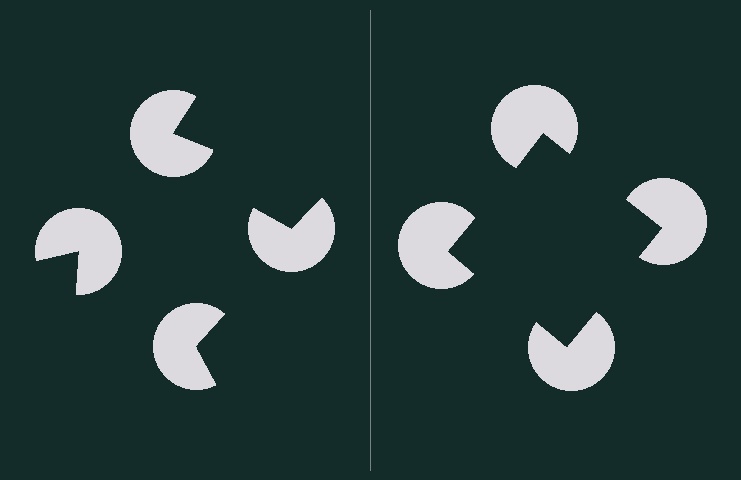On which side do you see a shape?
An illusory square appears on the right side. On the left side the wedge cuts are rotated, so no coherent shape forms.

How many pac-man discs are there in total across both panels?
8 — 4 on each side.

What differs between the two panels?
The pac-man discs are positioned identically on both sides; only the wedge orientations differ. On the right they align to a square; on the left they are misaligned.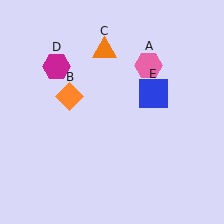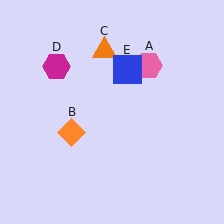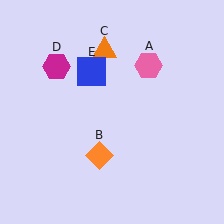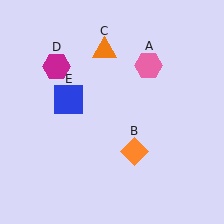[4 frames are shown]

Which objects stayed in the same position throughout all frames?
Pink hexagon (object A) and orange triangle (object C) and magenta hexagon (object D) remained stationary.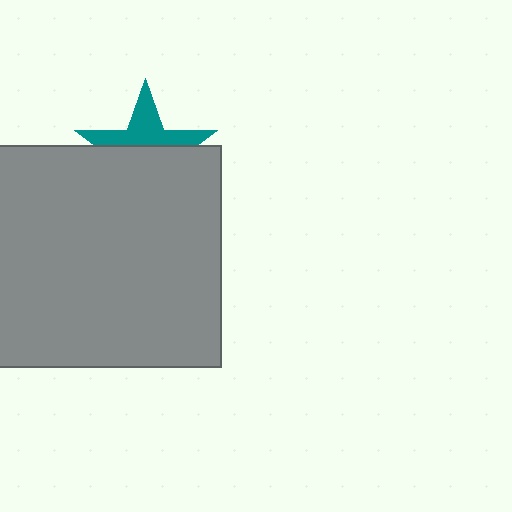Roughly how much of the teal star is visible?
A small part of it is visible (roughly 44%).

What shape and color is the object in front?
The object in front is a gray rectangle.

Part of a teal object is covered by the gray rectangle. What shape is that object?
It is a star.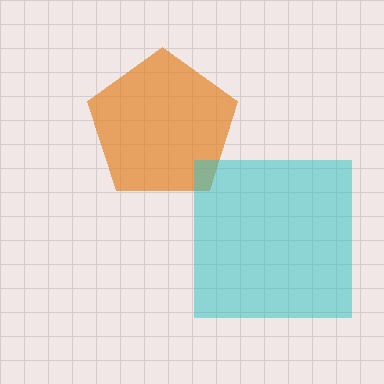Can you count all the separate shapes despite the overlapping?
Yes, there are 2 separate shapes.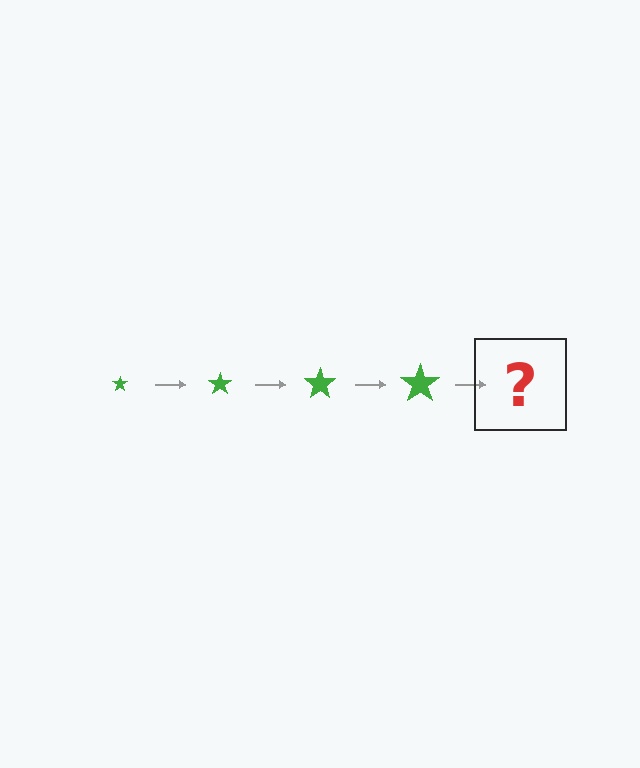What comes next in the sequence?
The next element should be a green star, larger than the previous one.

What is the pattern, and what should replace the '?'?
The pattern is that the star gets progressively larger each step. The '?' should be a green star, larger than the previous one.